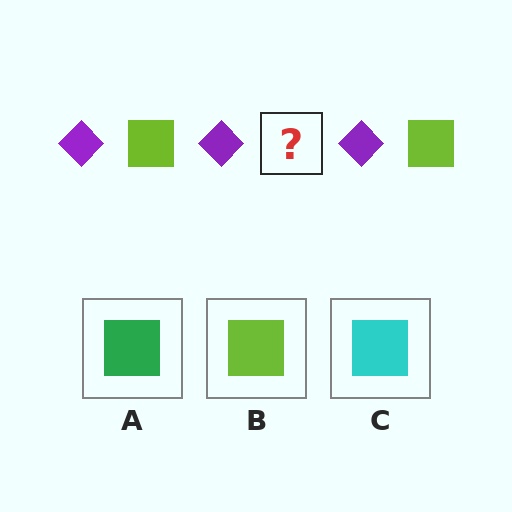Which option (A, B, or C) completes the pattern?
B.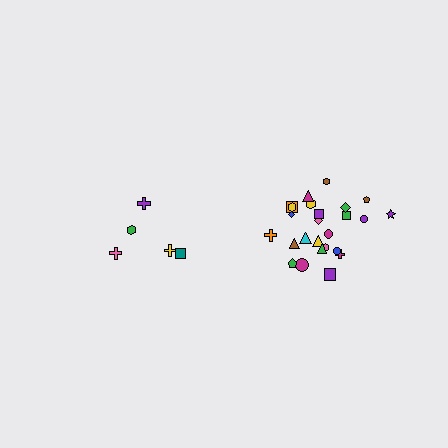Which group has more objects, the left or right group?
The right group.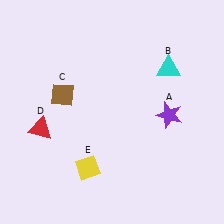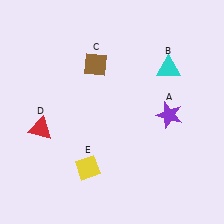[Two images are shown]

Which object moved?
The brown diamond (C) moved right.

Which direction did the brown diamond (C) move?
The brown diamond (C) moved right.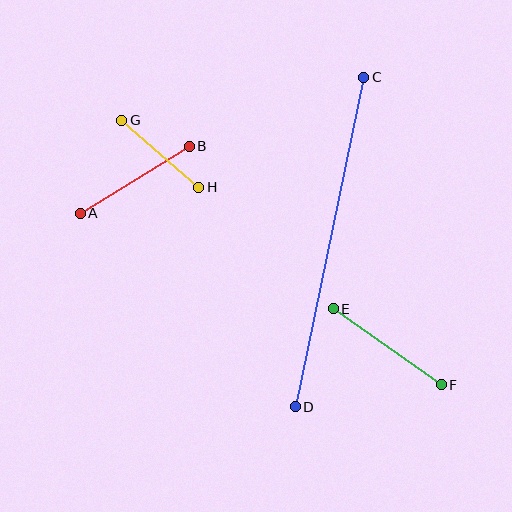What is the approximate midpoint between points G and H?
The midpoint is at approximately (160, 154) pixels.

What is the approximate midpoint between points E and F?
The midpoint is at approximately (387, 347) pixels.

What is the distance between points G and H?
The distance is approximately 102 pixels.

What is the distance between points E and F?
The distance is approximately 132 pixels.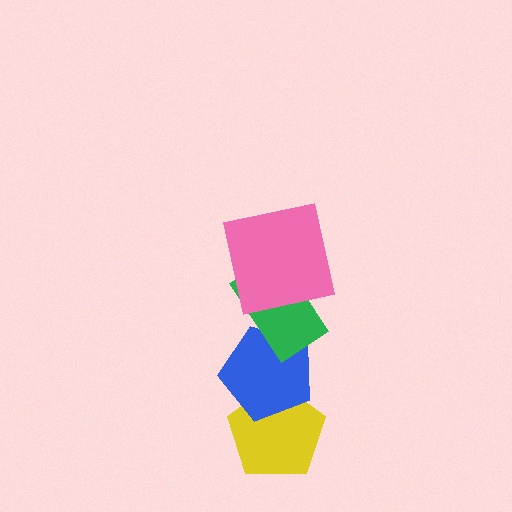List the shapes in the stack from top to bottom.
From top to bottom: the pink square, the green rectangle, the blue pentagon, the yellow pentagon.